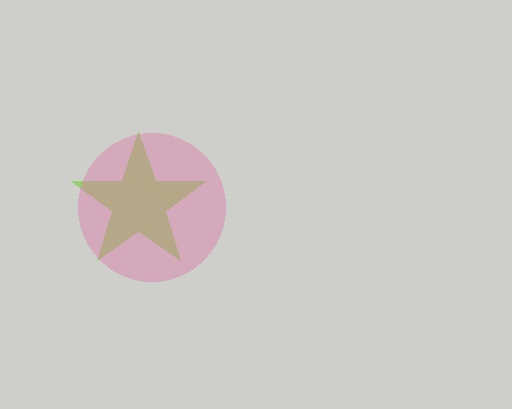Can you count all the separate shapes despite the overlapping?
Yes, there are 2 separate shapes.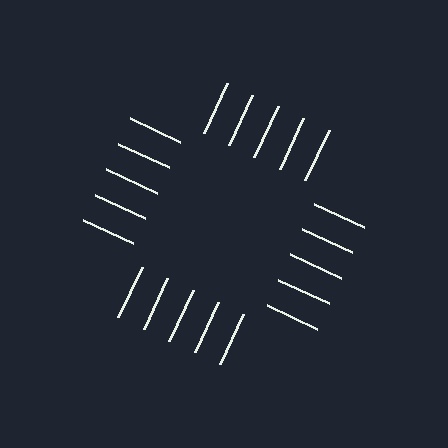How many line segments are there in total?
20 — 5 along each of the 4 edges.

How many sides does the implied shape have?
4 sides — the line-ends trace a square.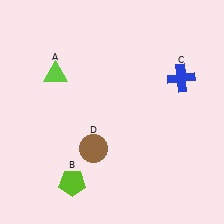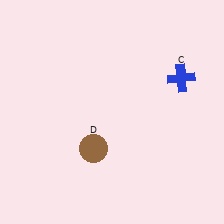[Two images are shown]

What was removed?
The lime triangle (A), the lime pentagon (B) were removed in Image 2.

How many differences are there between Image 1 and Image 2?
There are 2 differences between the two images.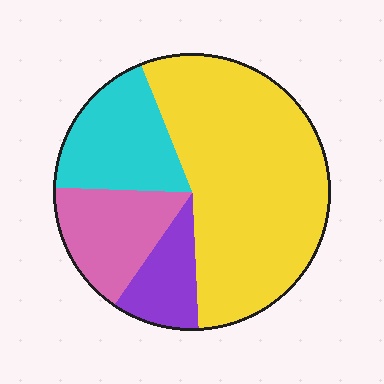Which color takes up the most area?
Yellow, at roughly 55%.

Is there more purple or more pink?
Pink.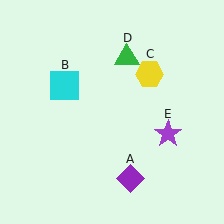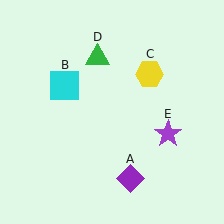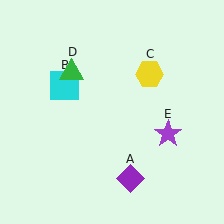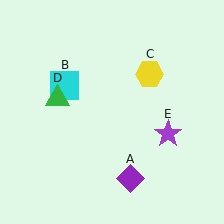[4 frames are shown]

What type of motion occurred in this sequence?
The green triangle (object D) rotated counterclockwise around the center of the scene.